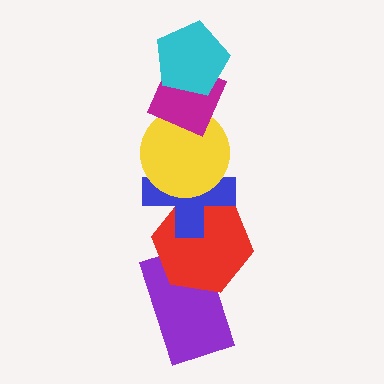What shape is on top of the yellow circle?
The magenta diamond is on top of the yellow circle.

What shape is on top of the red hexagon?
The blue cross is on top of the red hexagon.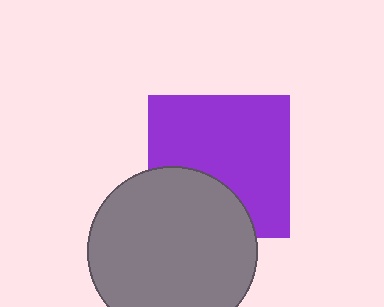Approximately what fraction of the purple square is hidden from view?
Roughly 31% of the purple square is hidden behind the gray circle.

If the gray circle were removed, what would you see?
You would see the complete purple square.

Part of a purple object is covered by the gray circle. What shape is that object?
It is a square.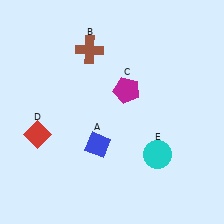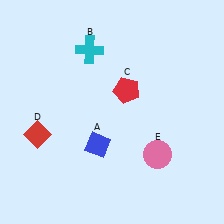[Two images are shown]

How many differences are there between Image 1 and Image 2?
There are 3 differences between the two images.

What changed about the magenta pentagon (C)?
In Image 1, C is magenta. In Image 2, it changed to red.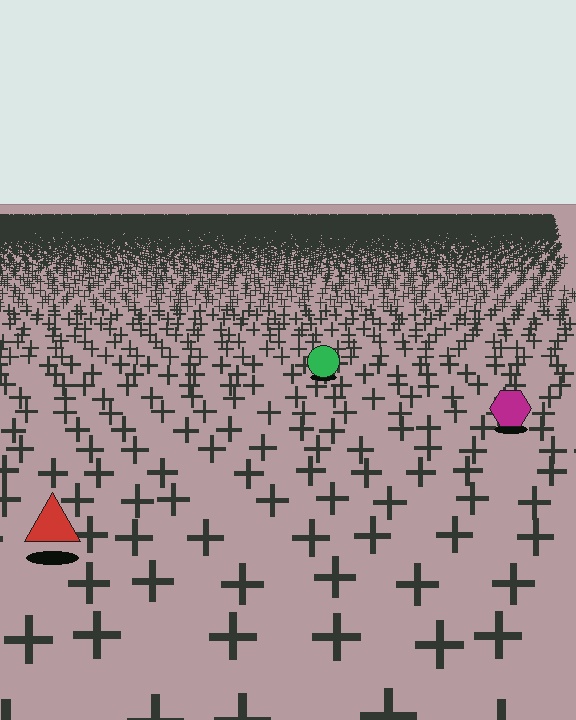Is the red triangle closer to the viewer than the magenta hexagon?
Yes. The red triangle is closer — you can tell from the texture gradient: the ground texture is coarser near it.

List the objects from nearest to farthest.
From nearest to farthest: the red triangle, the magenta hexagon, the green circle.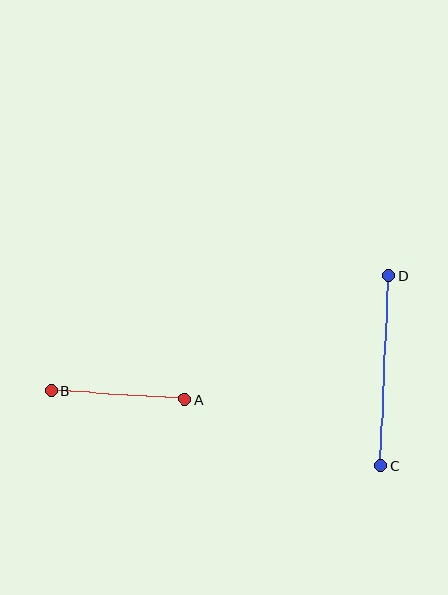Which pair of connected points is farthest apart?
Points C and D are farthest apart.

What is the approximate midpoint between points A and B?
The midpoint is at approximately (118, 395) pixels.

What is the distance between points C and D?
The distance is approximately 190 pixels.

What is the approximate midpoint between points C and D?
The midpoint is at approximately (385, 371) pixels.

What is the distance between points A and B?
The distance is approximately 134 pixels.